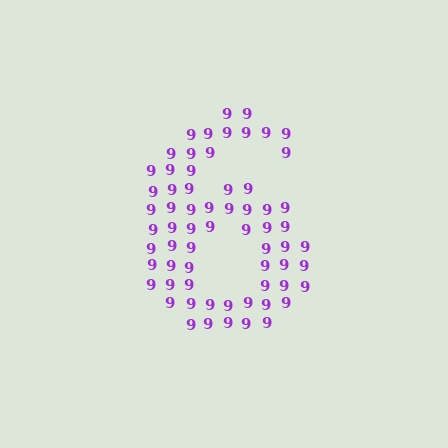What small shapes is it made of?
It is made of small digit 9's.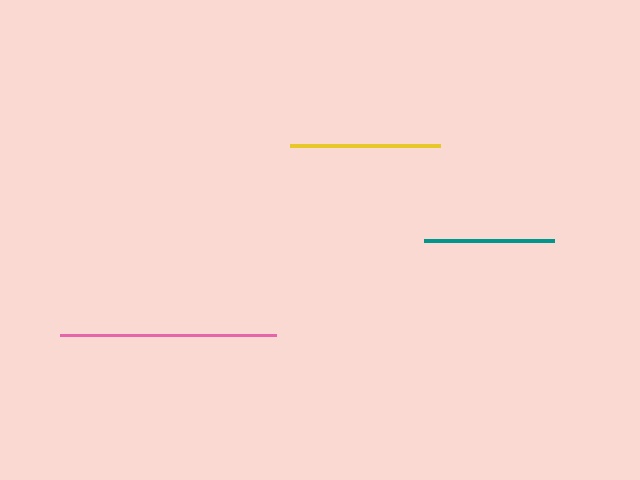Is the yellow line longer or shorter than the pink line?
The pink line is longer than the yellow line.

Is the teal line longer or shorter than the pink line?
The pink line is longer than the teal line.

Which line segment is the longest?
The pink line is the longest at approximately 216 pixels.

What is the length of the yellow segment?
The yellow segment is approximately 150 pixels long.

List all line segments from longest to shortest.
From longest to shortest: pink, yellow, teal.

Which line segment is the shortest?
The teal line is the shortest at approximately 131 pixels.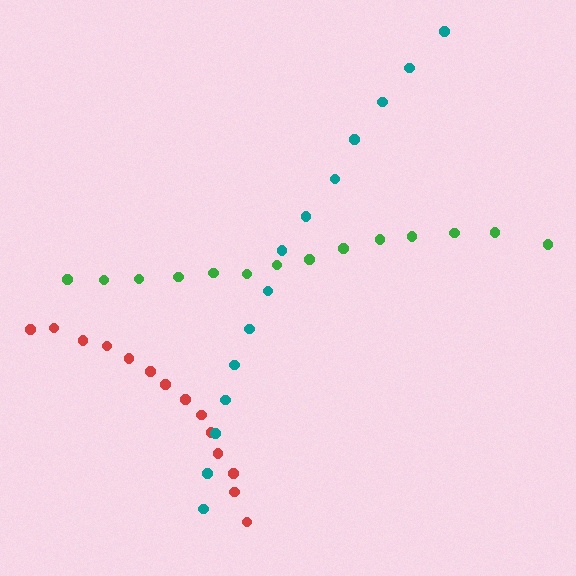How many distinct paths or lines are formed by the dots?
There are 3 distinct paths.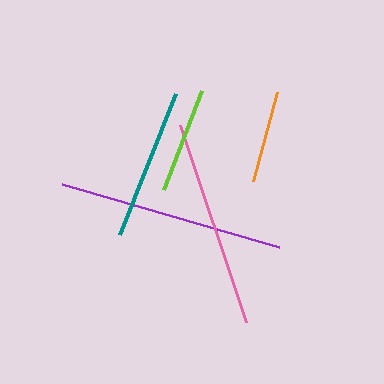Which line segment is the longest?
The purple line is the longest at approximately 225 pixels.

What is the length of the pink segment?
The pink segment is approximately 208 pixels long.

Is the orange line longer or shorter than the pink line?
The pink line is longer than the orange line.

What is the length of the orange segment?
The orange segment is approximately 92 pixels long.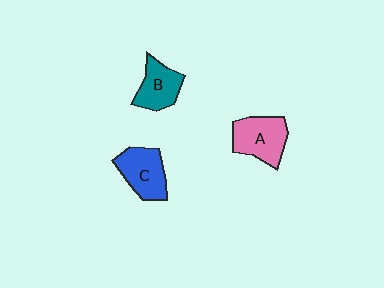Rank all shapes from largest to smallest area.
From largest to smallest: A (pink), C (blue), B (teal).